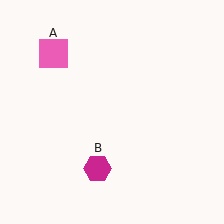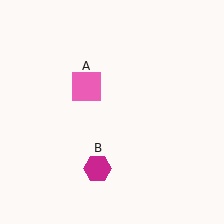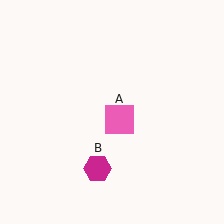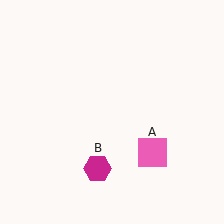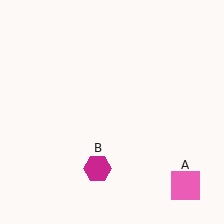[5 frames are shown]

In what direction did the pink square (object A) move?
The pink square (object A) moved down and to the right.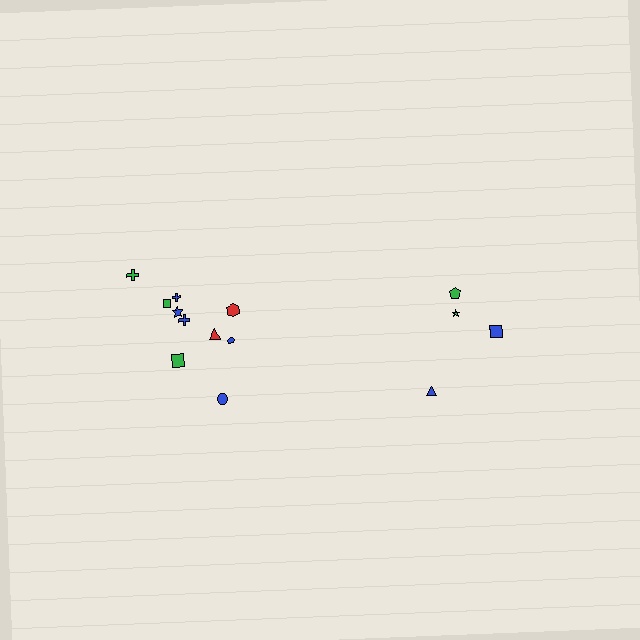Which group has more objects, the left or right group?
The left group.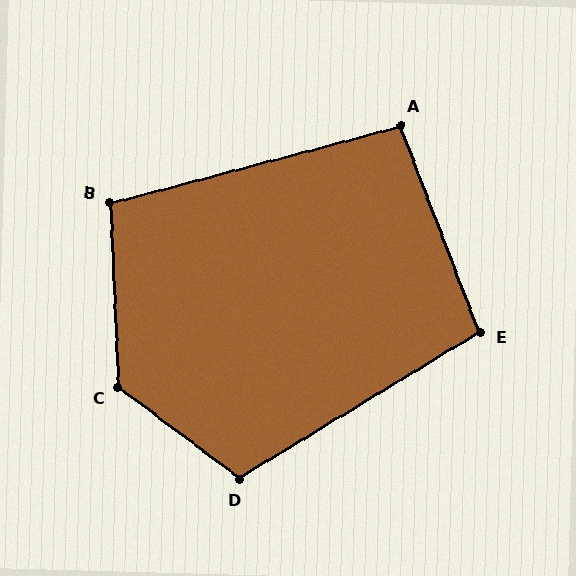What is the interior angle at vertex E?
Approximately 100 degrees (obtuse).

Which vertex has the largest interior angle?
C, at approximately 129 degrees.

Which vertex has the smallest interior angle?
A, at approximately 96 degrees.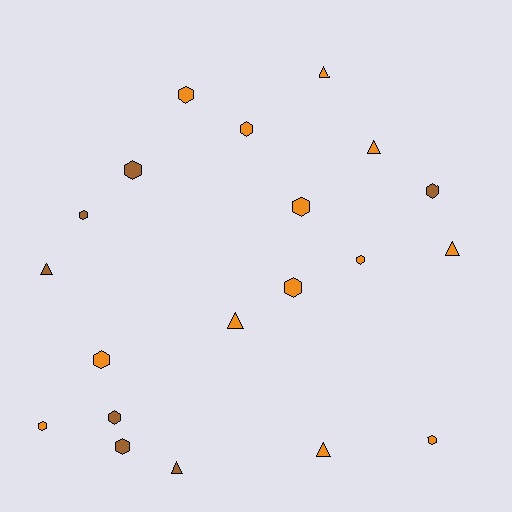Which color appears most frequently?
Orange, with 13 objects.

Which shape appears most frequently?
Hexagon, with 13 objects.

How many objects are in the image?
There are 20 objects.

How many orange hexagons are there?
There are 8 orange hexagons.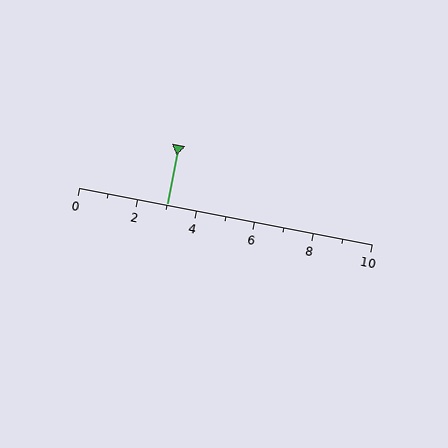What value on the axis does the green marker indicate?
The marker indicates approximately 3.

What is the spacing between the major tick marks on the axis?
The major ticks are spaced 2 apart.